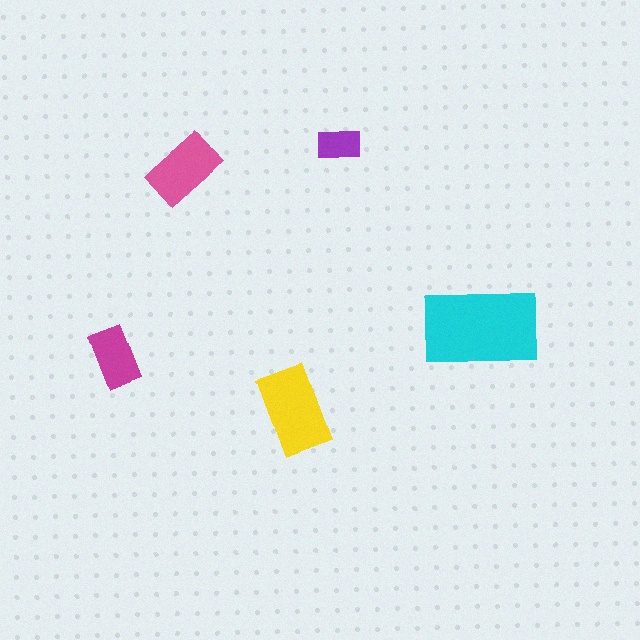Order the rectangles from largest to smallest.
the cyan one, the yellow one, the pink one, the magenta one, the purple one.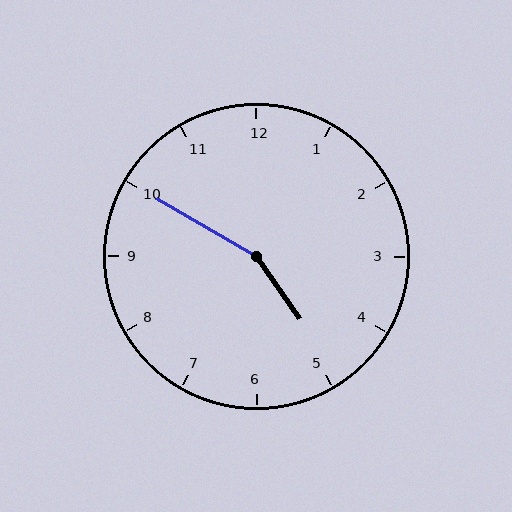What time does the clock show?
4:50.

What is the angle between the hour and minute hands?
Approximately 155 degrees.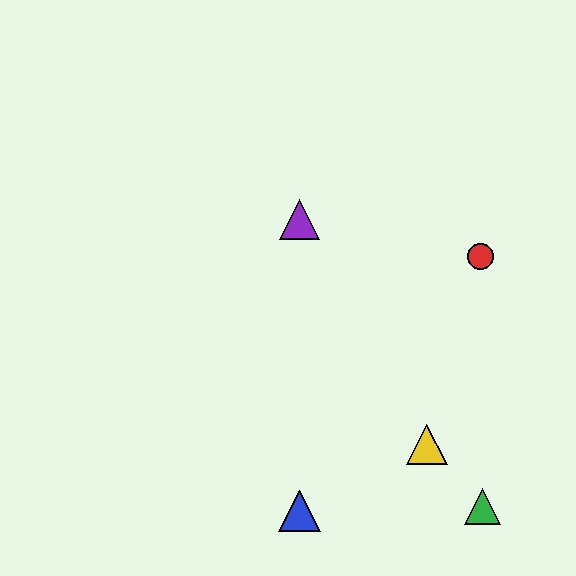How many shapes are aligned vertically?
2 shapes (the blue triangle, the purple triangle) are aligned vertically.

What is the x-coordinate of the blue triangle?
The blue triangle is at x≈300.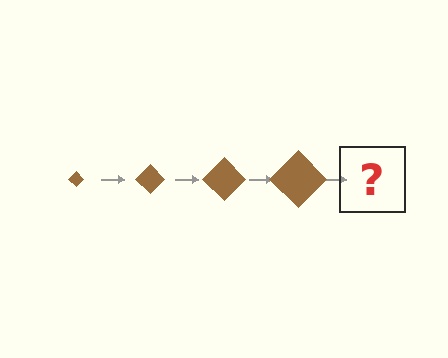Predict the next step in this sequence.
The next step is a brown diamond, larger than the previous one.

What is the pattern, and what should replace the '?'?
The pattern is that the diamond gets progressively larger each step. The '?' should be a brown diamond, larger than the previous one.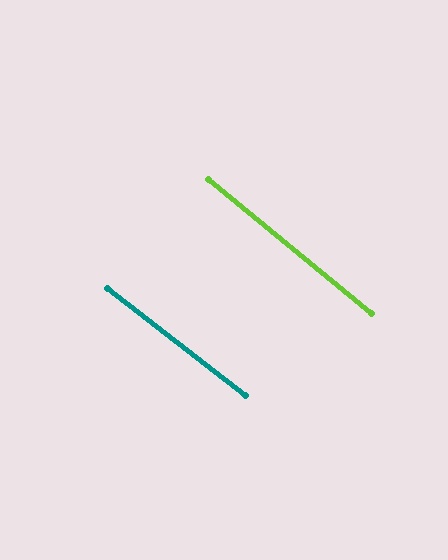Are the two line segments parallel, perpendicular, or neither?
Parallel — their directions differ by only 1.7°.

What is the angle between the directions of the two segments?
Approximately 2 degrees.